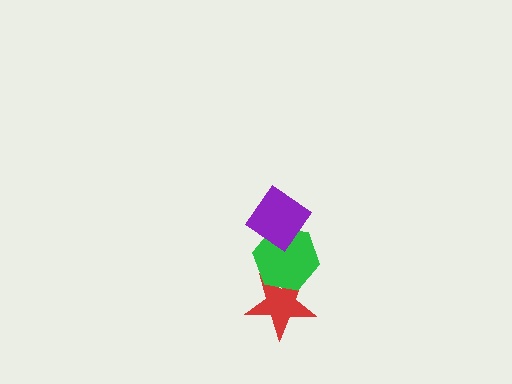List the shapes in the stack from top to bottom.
From top to bottom: the purple diamond, the green hexagon, the red star.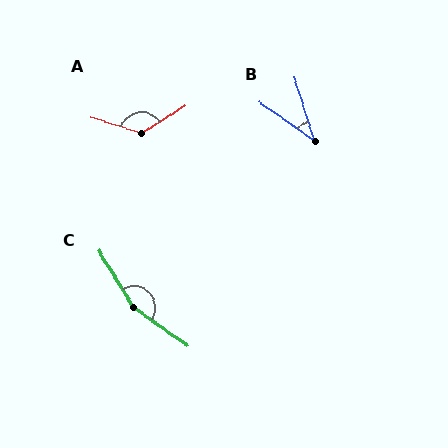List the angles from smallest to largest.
B (37°), A (130°), C (157°).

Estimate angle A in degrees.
Approximately 130 degrees.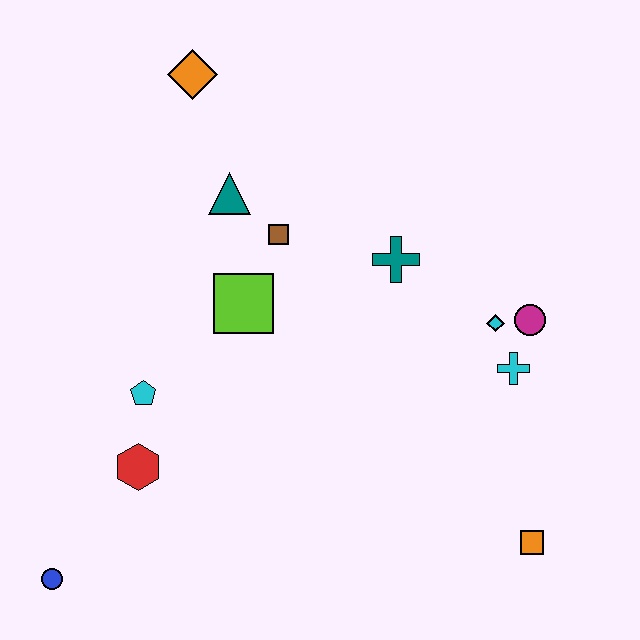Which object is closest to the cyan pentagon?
The red hexagon is closest to the cyan pentagon.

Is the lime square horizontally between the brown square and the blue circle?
Yes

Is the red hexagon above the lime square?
No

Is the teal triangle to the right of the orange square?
No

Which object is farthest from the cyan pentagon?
The orange square is farthest from the cyan pentagon.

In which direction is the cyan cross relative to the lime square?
The cyan cross is to the right of the lime square.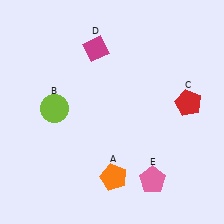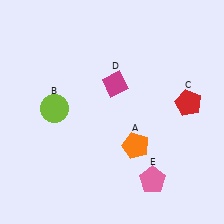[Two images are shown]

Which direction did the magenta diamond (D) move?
The magenta diamond (D) moved down.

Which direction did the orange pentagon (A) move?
The orange pentagon (A) moved up.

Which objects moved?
The objects that moved are: the orange pentagon (A), the magenta diamond (D).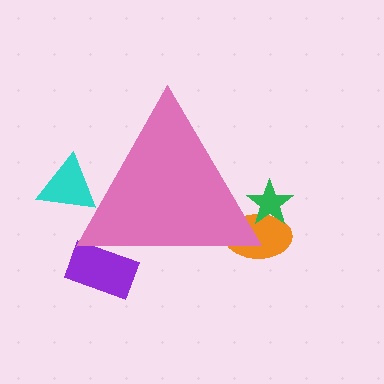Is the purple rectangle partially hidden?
Yes, the purple rectangle is partially hidden behind the pink triangle.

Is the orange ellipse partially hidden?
Yes, the orange ellipse is partially hidden behind the pink triangle.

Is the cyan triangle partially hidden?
Yes, the cyan triangle is partially hidden behind the pink triangle.